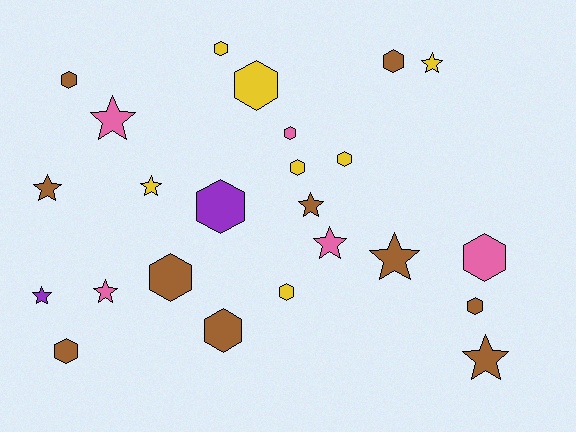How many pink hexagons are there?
There are 2 pink hexagons.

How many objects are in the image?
There are 24 objects.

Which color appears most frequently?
Brown, with 10 objects.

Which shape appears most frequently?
Hexagon, with 14 objects.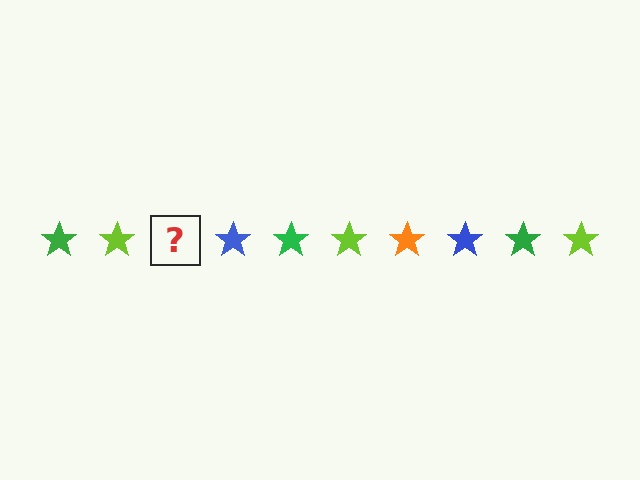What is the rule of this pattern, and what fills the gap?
The rule is that the pattern cycles through green, lime, orange, blue stars. The gap should be filled with an orange star.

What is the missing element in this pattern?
The missing element is an orange star.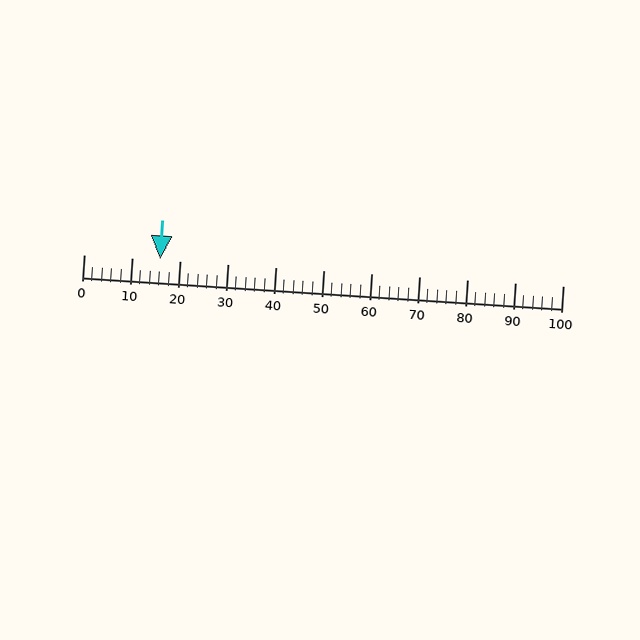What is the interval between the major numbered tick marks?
The major tick marks are spaced 10 units apart.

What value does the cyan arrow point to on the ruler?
The cyan arrow points to approximately 16.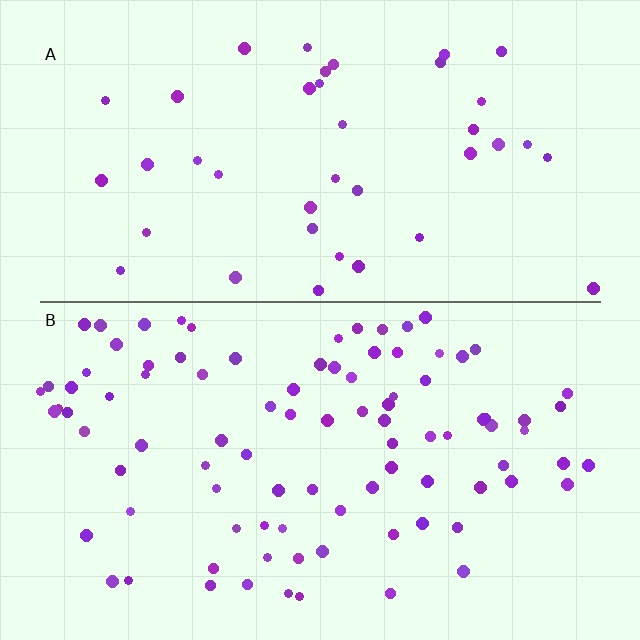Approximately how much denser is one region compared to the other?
Approximately 2.3× — region B over region A.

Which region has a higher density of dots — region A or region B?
B (the bottom).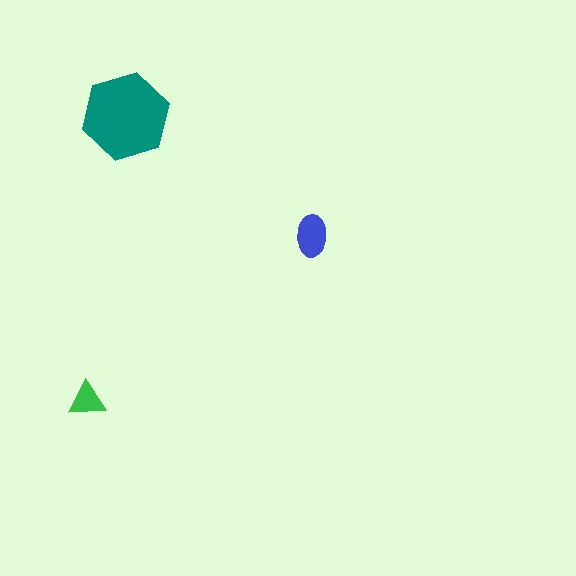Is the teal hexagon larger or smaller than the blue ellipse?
Larger.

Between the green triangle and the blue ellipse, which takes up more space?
The blue ellipse.